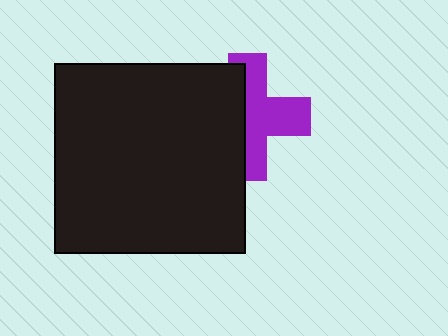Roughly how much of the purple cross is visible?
About half of it is visible (roughly 55%).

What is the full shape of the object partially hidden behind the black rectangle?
The partially hidden object is a purple cross.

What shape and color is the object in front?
The object in front is a black rectangle.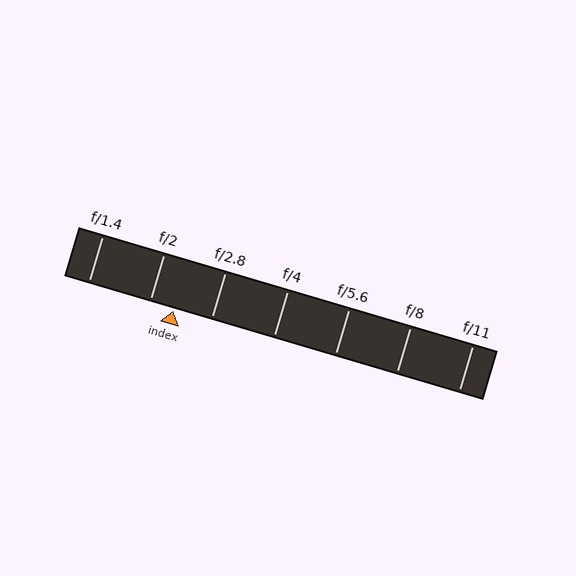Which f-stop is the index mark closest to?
The index mark is closest to f/2.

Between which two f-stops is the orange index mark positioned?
The index mark is between f/2 and f/2.8.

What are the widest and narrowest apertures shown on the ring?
The widest aperture shown is f/1.4 and the narrowest is f/11.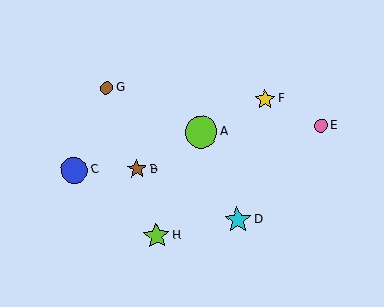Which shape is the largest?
The lime circle (labeled A) is the largest.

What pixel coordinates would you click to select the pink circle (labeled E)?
Click at (321, 125) to select the pink circle E.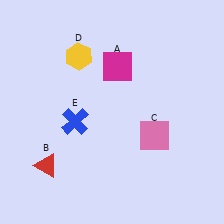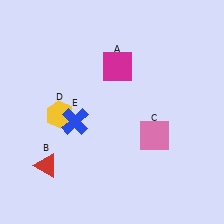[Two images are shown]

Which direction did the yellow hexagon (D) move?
The yellow hexagon (D) moved down.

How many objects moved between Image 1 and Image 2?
1 object moved between the two images.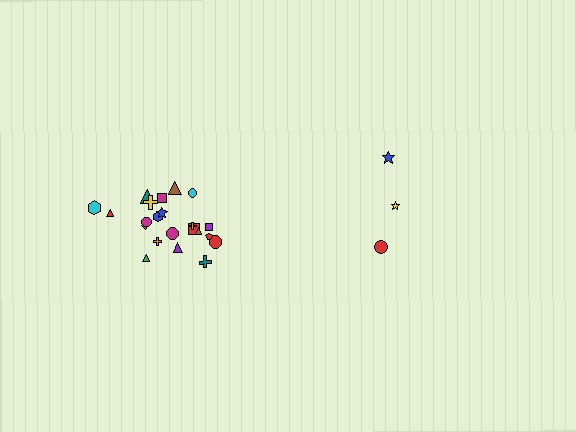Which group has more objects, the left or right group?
The left group.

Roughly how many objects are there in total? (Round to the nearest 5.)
Roughly 25 objects in total.